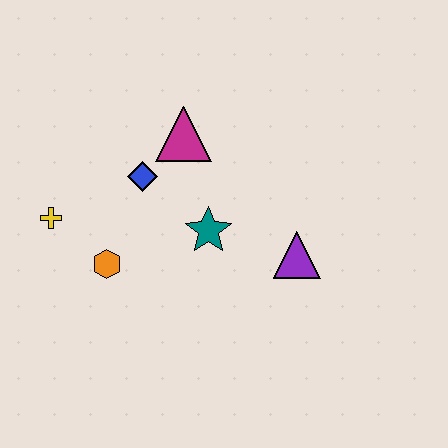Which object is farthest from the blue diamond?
The purple triangle is farthest from the blue diamond.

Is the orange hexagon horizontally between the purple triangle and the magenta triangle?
No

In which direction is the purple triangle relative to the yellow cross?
The purple triangle is to the right of the yellow cross.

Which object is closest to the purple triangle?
The teal star is closest to the purple triangle.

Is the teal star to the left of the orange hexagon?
No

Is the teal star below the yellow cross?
Yes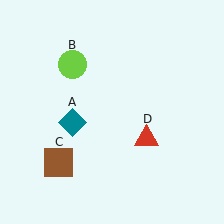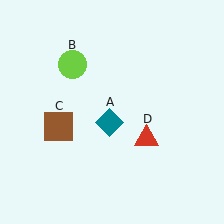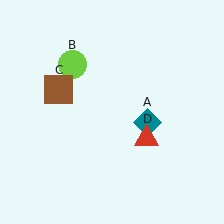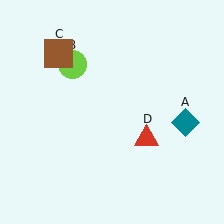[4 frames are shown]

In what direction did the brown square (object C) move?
The brown square (object C) moved up.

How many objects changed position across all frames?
2 objects changed position: teal diamond (object A), brown square (object C).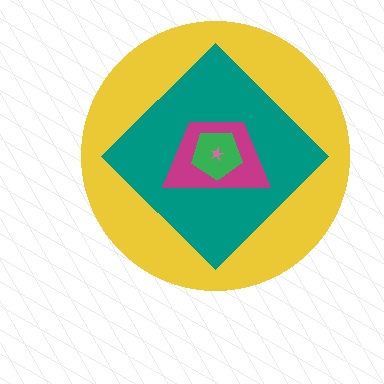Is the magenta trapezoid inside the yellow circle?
Yes.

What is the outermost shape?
The yellow circle.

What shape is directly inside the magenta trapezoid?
The green pentagon.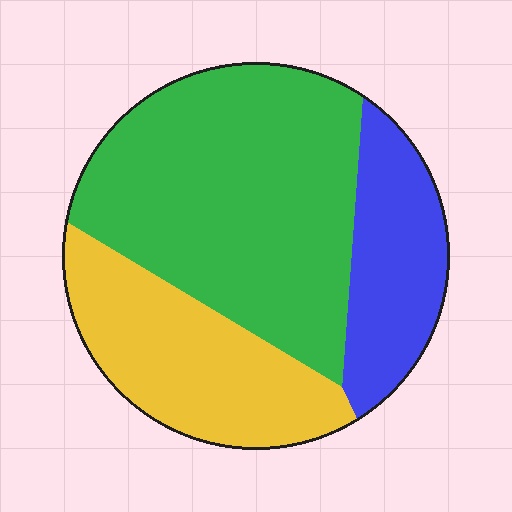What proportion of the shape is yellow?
Yellow covers about 30% of the shape.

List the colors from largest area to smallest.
From largest to smallest: green, yellow, blue.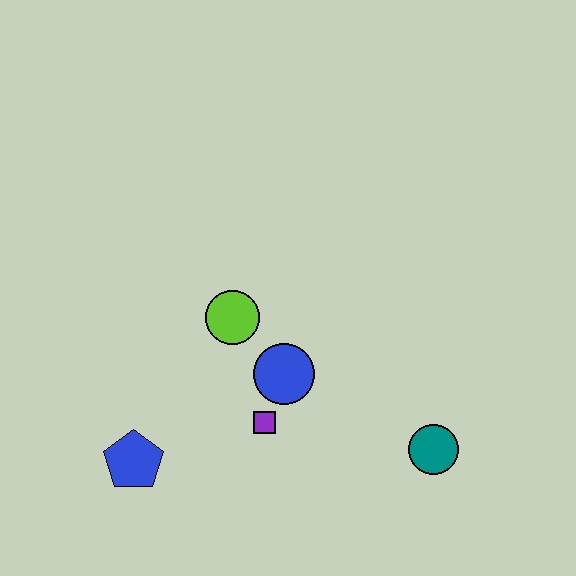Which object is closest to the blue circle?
The purple square is closest to the blue circle.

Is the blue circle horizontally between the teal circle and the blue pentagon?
Yes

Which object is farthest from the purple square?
The teal circle is farthest from the purple square.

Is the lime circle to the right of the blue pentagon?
Yes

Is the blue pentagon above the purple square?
No